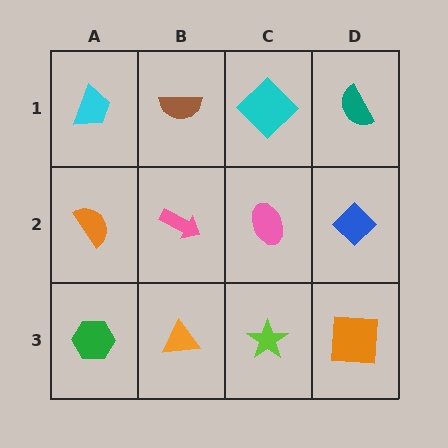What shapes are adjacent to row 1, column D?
A blue diamond (row 2, column D), a cyan diamond (row 1, column C).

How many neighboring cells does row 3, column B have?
3.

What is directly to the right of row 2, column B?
A pink ellipse.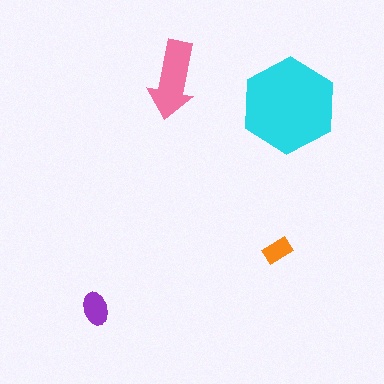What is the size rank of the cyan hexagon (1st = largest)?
1st.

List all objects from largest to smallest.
The cyan hexagon, the pink arrow, the purple ellipse, the orange rectangle.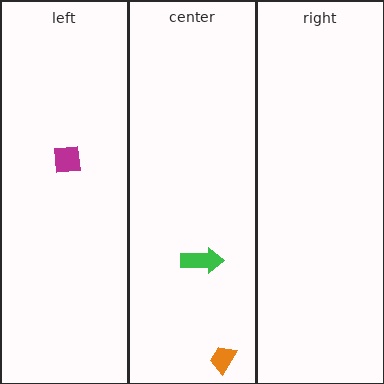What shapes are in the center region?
The green arrow, the orange trapezoid.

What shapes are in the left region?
The magenta square.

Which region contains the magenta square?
The left region.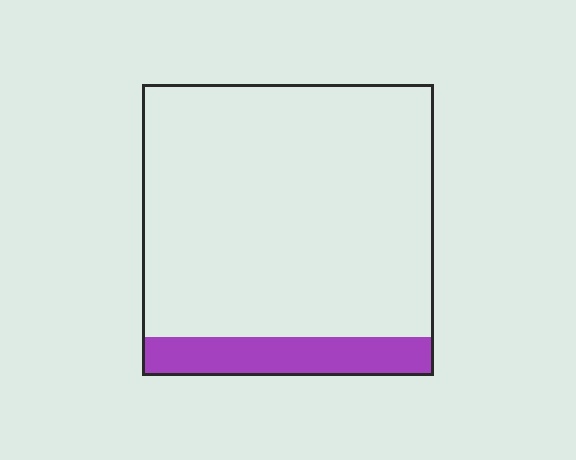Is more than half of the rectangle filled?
No.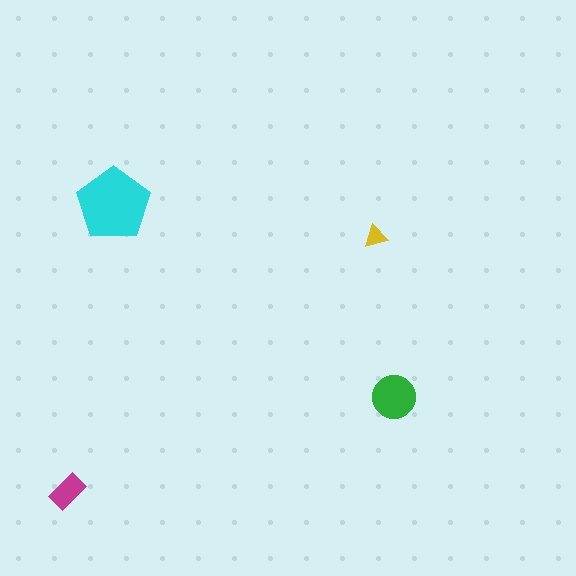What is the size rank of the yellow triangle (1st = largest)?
4th.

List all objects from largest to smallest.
The cyan pentagon, the green circle, the magenta rectangle, the yellow triangle.